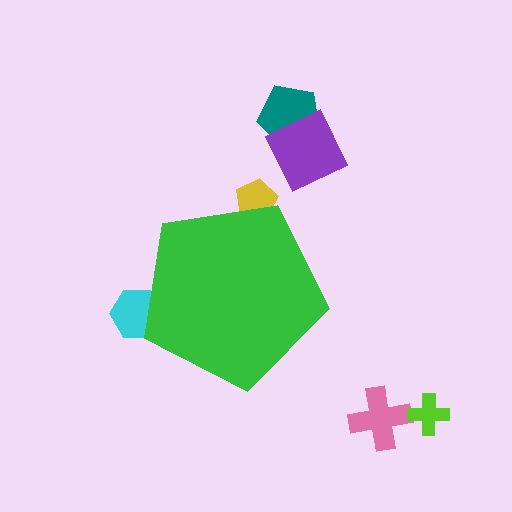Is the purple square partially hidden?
No, the purple square is fully visible.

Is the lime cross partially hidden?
No, the lime cross is fully visible.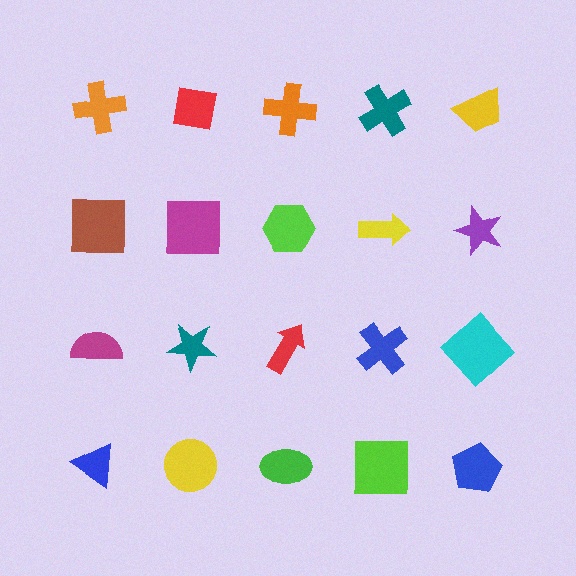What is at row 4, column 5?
A blue pentagon.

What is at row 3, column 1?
A magenta semicircle.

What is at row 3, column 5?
A cyan diamond.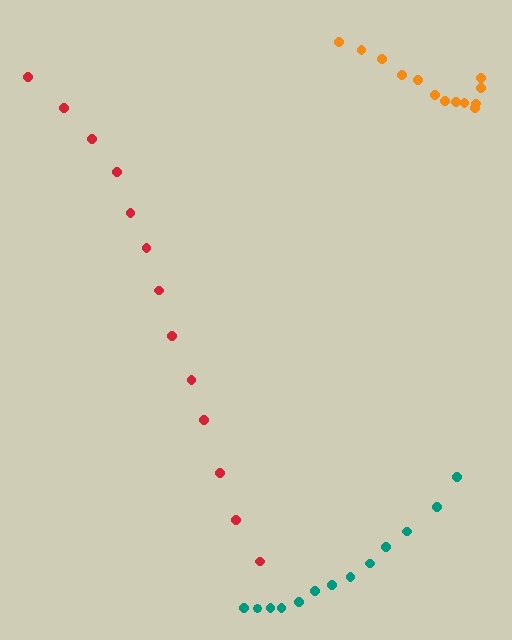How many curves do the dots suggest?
There are 3 distinct paths.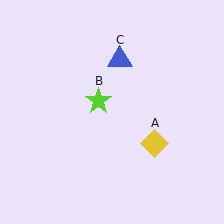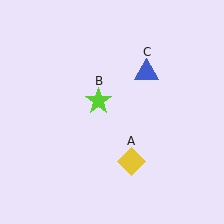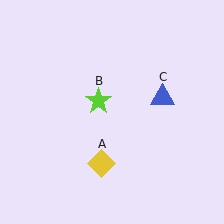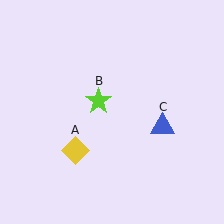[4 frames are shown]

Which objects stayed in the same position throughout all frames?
Lime star (object B) remained stationary.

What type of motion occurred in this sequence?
The yellow diamond (object A), blue triangle (object C) rotated clockwise around the center of the scene.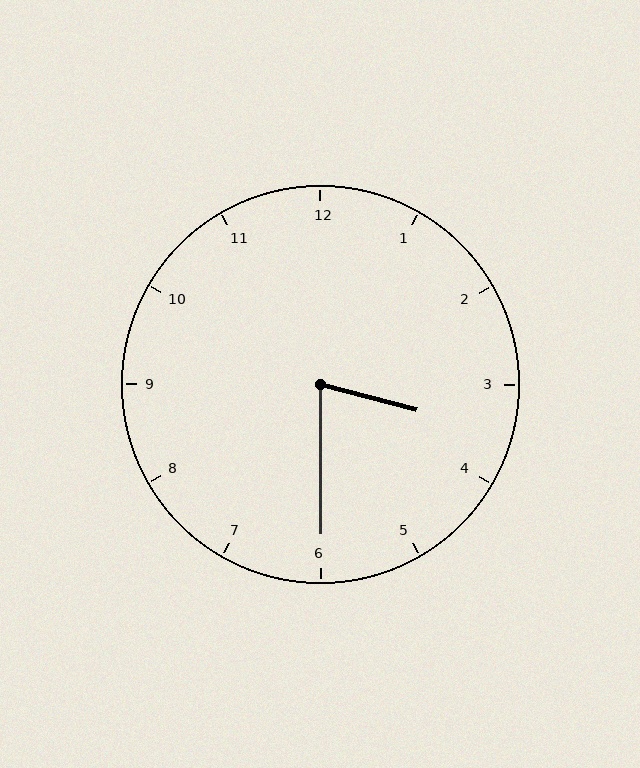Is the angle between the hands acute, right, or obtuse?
It is acute.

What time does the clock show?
3:30.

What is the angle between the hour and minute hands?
Approximately 75 degrees.